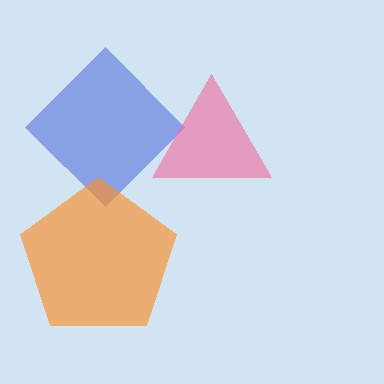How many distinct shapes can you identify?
There are 3 distinct shapes: a blue diamond, an orange pentagon, a pink triangle.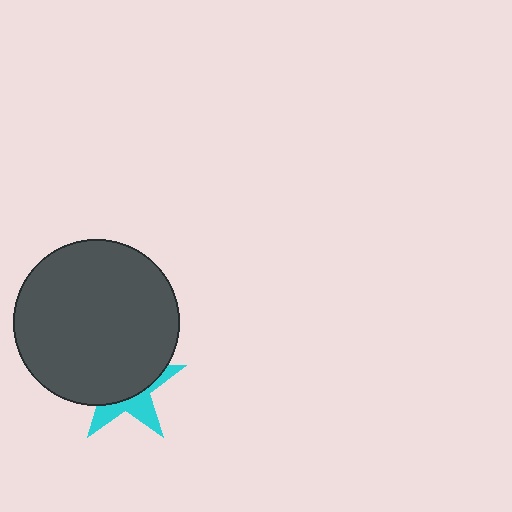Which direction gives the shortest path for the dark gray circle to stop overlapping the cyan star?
Moving up gives the shortest separation.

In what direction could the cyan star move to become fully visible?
The cyan star could move down. That would shift it out from behind the dark gray circle entirely.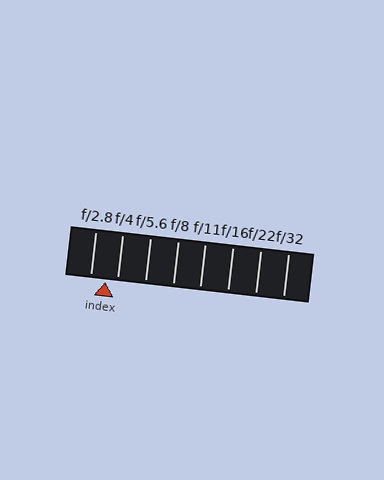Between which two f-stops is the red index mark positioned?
The index mark is between f/2.8 and f/4.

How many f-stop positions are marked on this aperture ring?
There are 8 f-stop positions marked.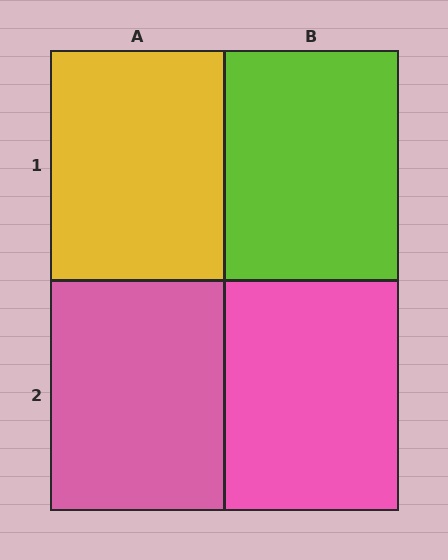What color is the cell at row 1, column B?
Lime.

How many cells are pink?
2 cells are pink.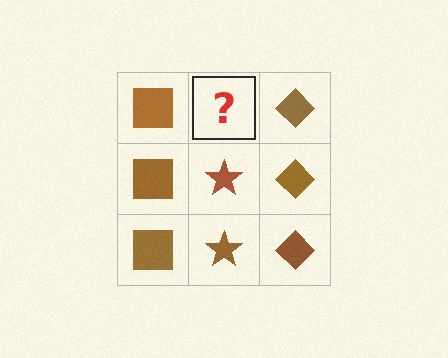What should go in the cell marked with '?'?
The missing cell should contain a brown star.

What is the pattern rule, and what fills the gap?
The rule is that each column has a consistent shape. The gap should be filled with a brown star.